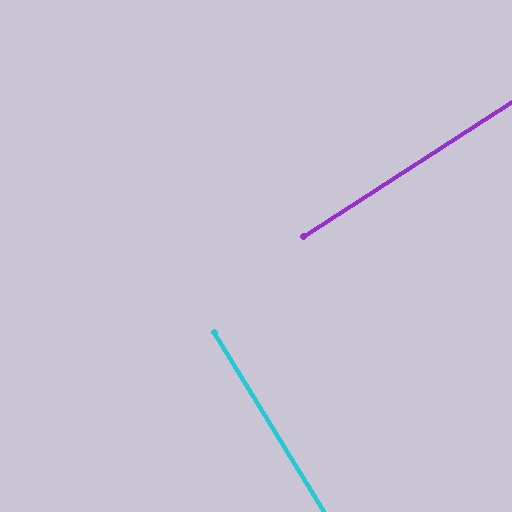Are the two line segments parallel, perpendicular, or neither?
Perpendicular — they meet at approximately 89°.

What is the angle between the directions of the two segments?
Approximately 89 degrees.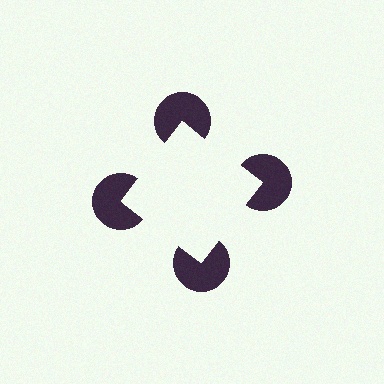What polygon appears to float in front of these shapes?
An illusory square — its edges are inferred from the aligned wedge cuts in the pac-man discs, not physically drawn.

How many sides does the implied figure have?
4 sides.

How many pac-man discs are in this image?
There are 4 — one at each vertex of the illusory square.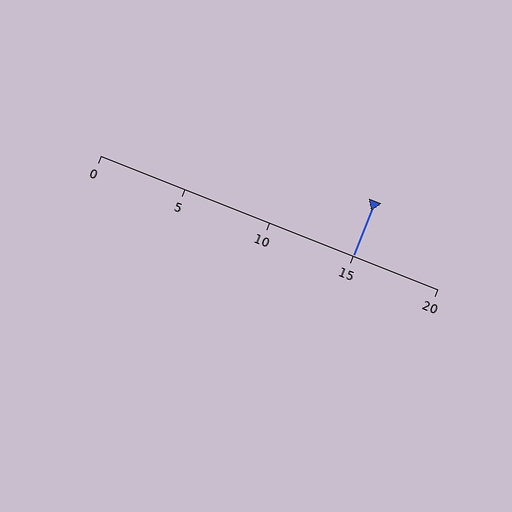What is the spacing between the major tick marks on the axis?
The major ticks are spaced 5 apart.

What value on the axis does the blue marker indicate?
The marker indicates approximately 15.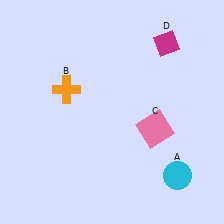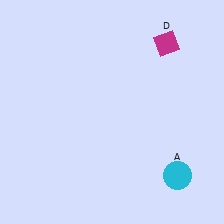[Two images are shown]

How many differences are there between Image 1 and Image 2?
There are 2 differences between the two images.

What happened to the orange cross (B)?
The orange cross (B) was removed in Image 2. It was in the top-left area of Image 1.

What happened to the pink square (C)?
The pink square (C) was removed in Image 2. It was in the bottom-right area of Image 1.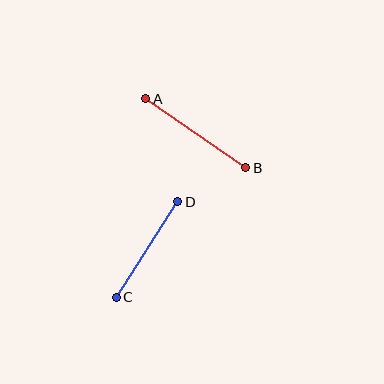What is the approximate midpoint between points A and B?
The midpoint is at approximately (196, 133) pixels.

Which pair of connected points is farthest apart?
Points A and B are farthest apart.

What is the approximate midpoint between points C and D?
The midpoint is at approximately (147, 250) pixels.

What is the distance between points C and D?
The distance is approximately 114 pixels.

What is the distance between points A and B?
The distance is approximately 122 pixels.